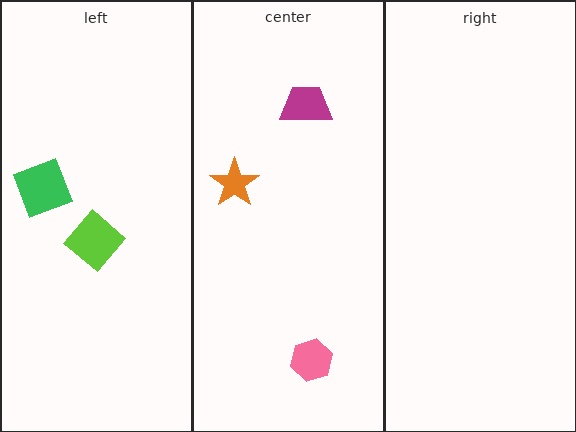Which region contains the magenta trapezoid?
The center region.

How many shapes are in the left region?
2.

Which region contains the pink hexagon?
The center region.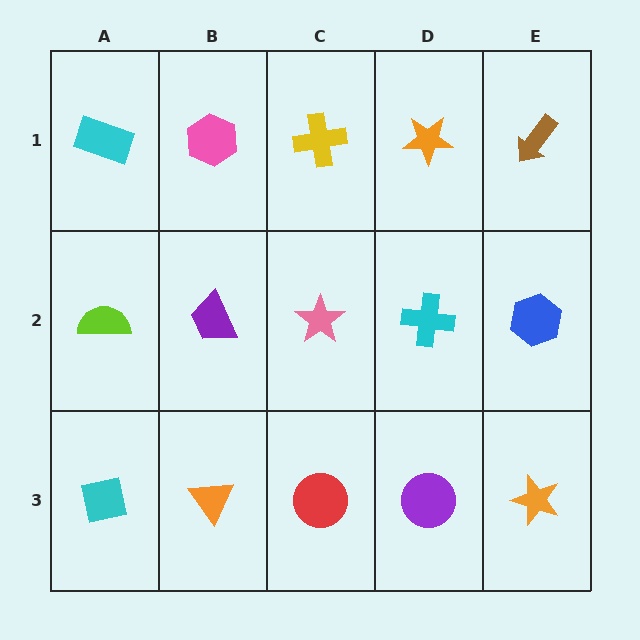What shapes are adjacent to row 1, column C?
A pink star (row 2, column C), a pink hexagon (row 1, column B), an orange star (row 1, column D).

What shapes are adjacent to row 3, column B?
A purple trapezoid (row 2, column B), a cyan square (row 3, column A), a red circle (row 3, column C).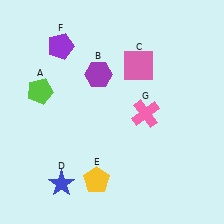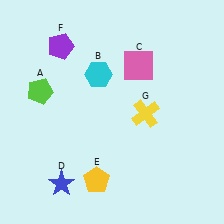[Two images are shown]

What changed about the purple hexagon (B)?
In Image 1, B is purple. In Image 2, it changed to cyan.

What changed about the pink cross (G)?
In Image 1, G is pink. In Image 2, it changed to yellow.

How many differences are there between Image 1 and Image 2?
There are 2 differences between the two images.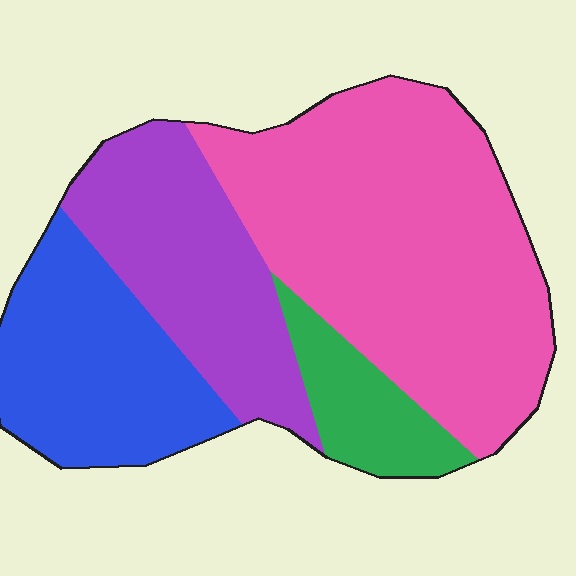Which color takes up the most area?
Pink, at roughly 45%.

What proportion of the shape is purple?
Purple takes up about one quarter (1/4) of the shape.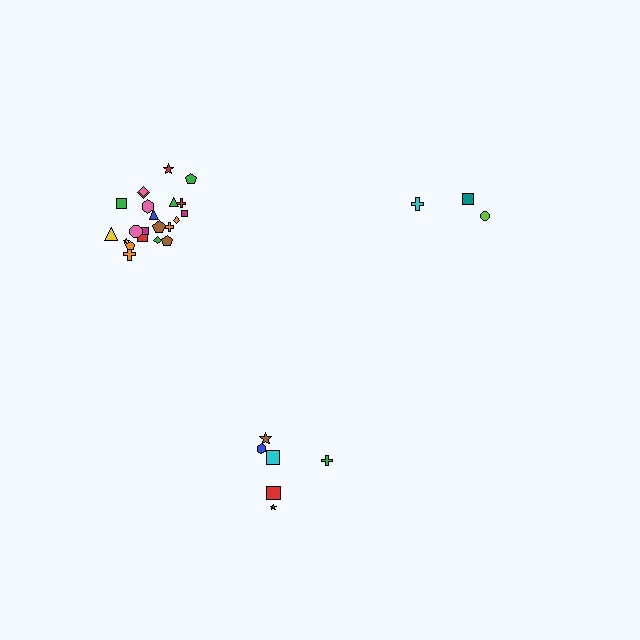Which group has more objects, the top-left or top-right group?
The top-left group.